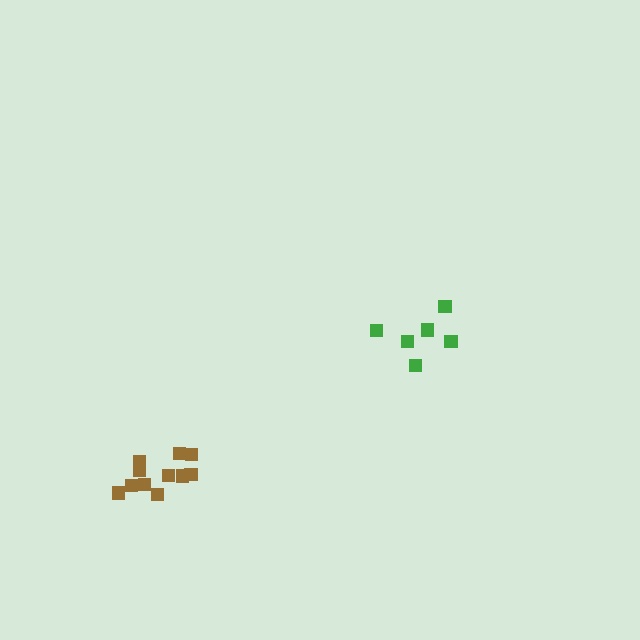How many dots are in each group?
Group 1: 12 dots, Group 2: 6 dots (18 total).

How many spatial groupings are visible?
There are 2 spatial groupings.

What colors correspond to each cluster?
The clusters are colored: brown, green.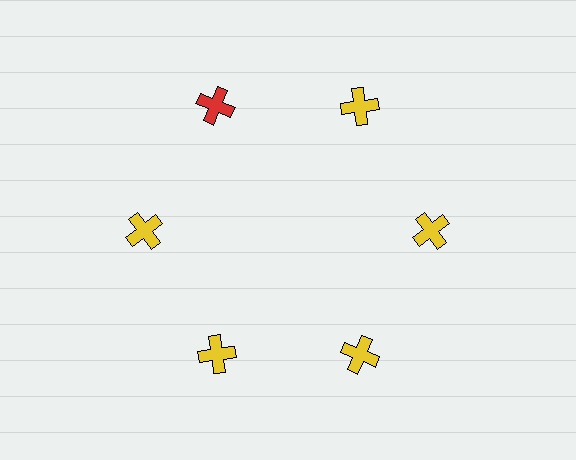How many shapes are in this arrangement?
There are 6 shapes arranged in a ring pattern.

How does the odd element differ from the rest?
It has a different color: red instead of yellow.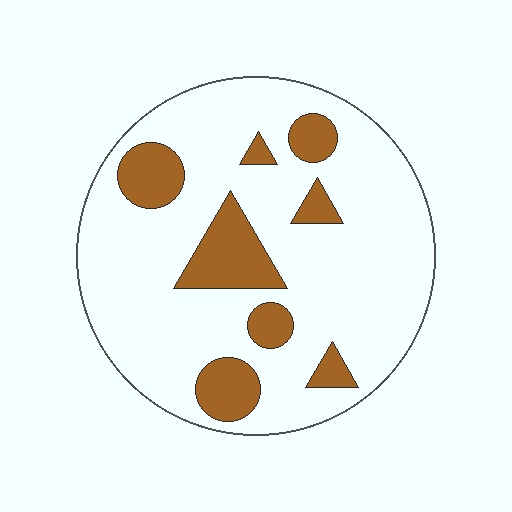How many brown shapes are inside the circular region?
8.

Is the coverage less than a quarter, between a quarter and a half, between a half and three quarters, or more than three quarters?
Less than a quarter.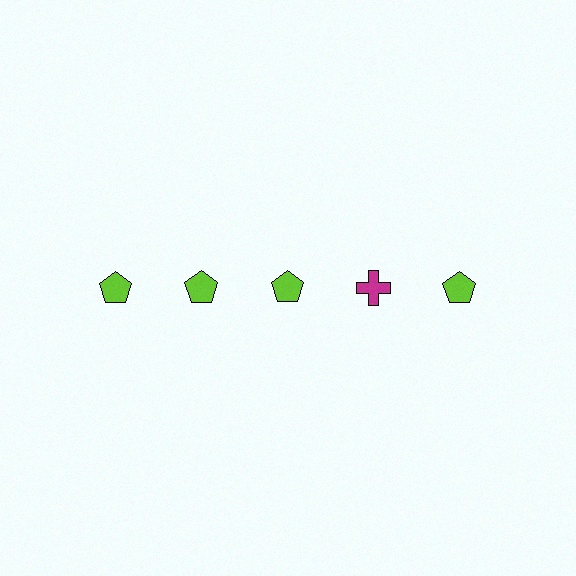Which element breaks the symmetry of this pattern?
The magenta cross in the top row, second from right column breaks the symmetry. All other shapes are lime pentagons.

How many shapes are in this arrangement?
There are 5 shapes arranged in a grid pattern.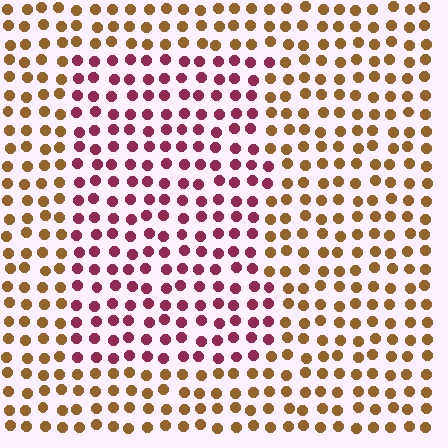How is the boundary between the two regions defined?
The boundary is defined purely by a slight shift in hue (about 58 degrees). Spacing, size, and orientation are identical on both sides.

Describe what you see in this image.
The image is filled with small brown elements in a uniform arrangement. A rectangle-shaped region is visible where the elements are tinted to a slightly different hue, forming a subtle color boundary.